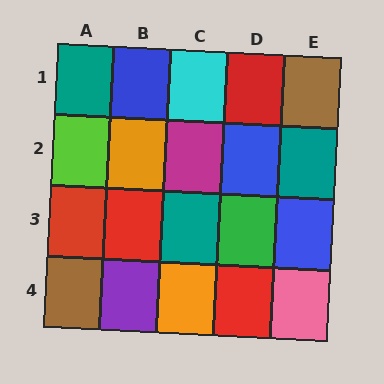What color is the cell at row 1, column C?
Cyan.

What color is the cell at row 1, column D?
Red.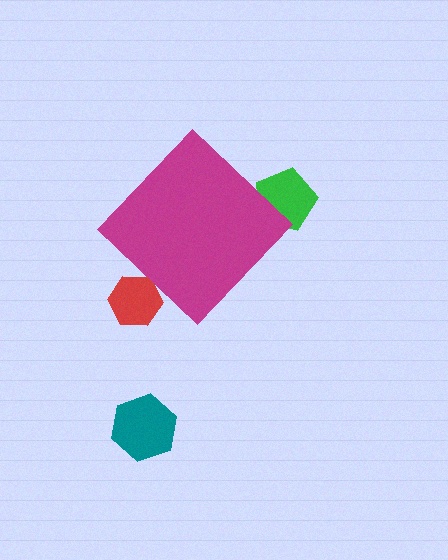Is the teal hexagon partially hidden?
No, the teal hexagon is fully visible.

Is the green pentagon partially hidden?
Yes, the green pentagon is partially hidden behind the magenta diamond.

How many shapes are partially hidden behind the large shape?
2 shapes are partially hidden.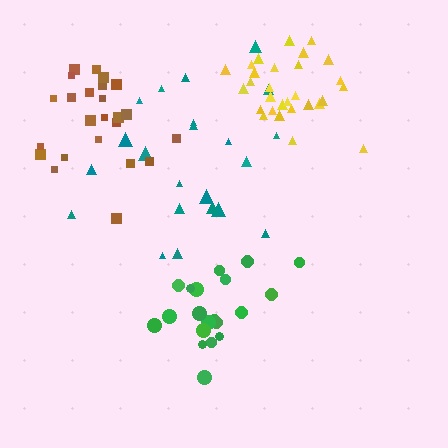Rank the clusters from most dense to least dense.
yellow, brown, green, teal.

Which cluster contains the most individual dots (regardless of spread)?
Yellow (29).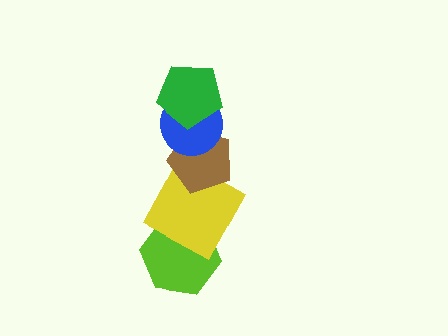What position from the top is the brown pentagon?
The brown pentagon is 3rd from the top.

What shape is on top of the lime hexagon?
The yellow square is on top of the lime hexagon.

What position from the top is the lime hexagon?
The lime hexagon is 5th from the top.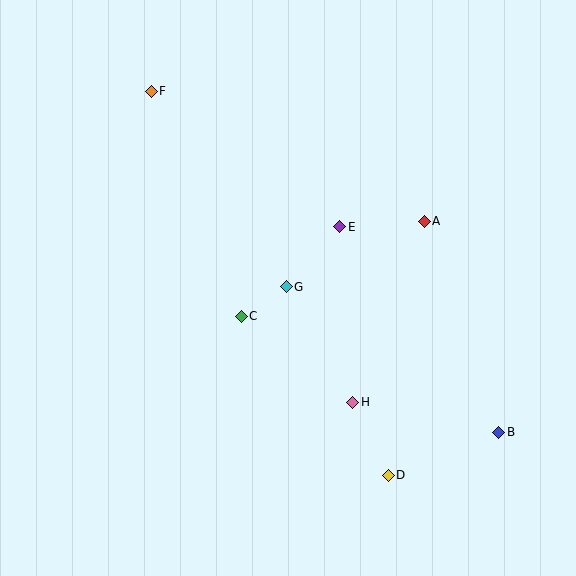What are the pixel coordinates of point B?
Point B is at (499, 432).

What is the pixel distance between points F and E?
The distance between F and E is 232 pixels.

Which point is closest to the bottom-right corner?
Point B is closest to the bottom-right corner.